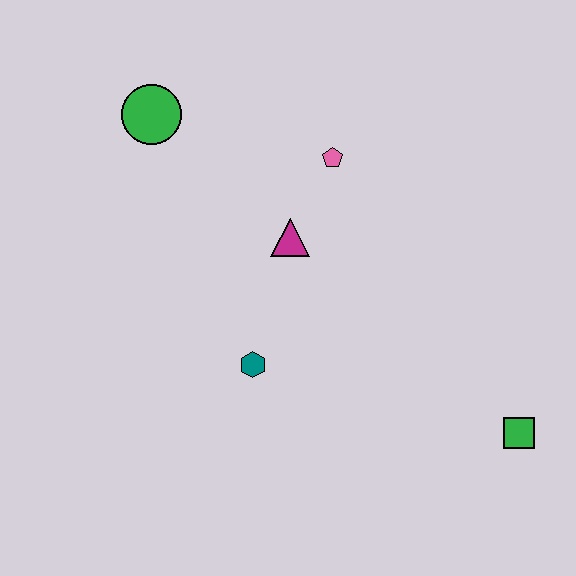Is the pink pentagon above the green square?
Yes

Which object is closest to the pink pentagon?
The magenta triangle is closest to the pink pentagon.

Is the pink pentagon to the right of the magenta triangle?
Yes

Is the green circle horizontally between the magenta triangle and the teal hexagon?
No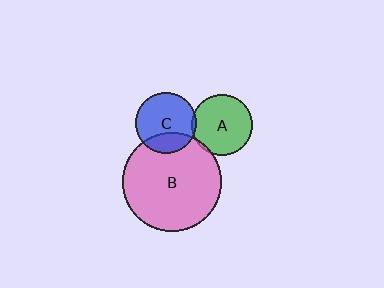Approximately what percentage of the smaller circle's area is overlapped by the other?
Approximately 5%.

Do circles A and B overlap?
Yes.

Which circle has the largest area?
Circle B (pink).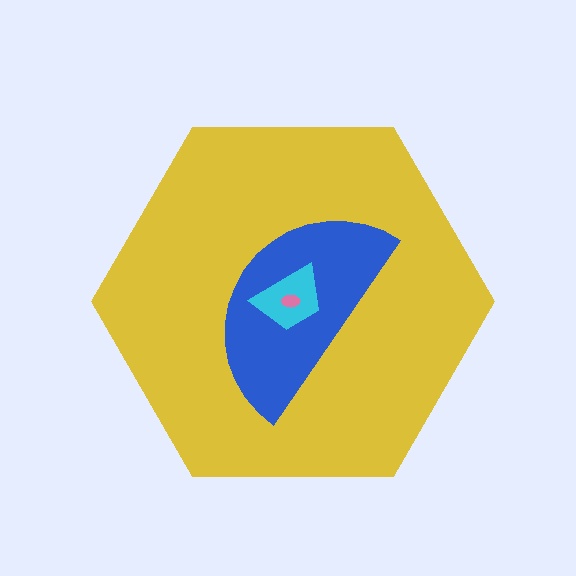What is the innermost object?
The pink ellipse.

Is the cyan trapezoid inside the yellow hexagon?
Yes.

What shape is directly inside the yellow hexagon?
The blue semicircle.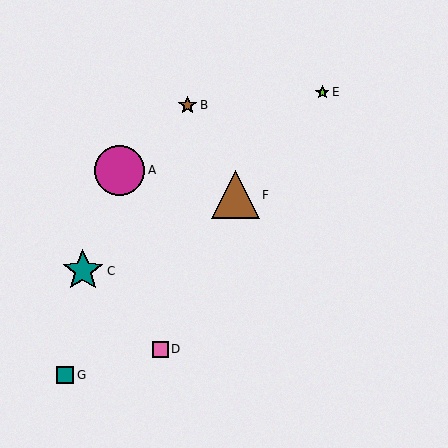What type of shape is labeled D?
Shape D is a pink square.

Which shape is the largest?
The magenta circle (labeled A) is the largest.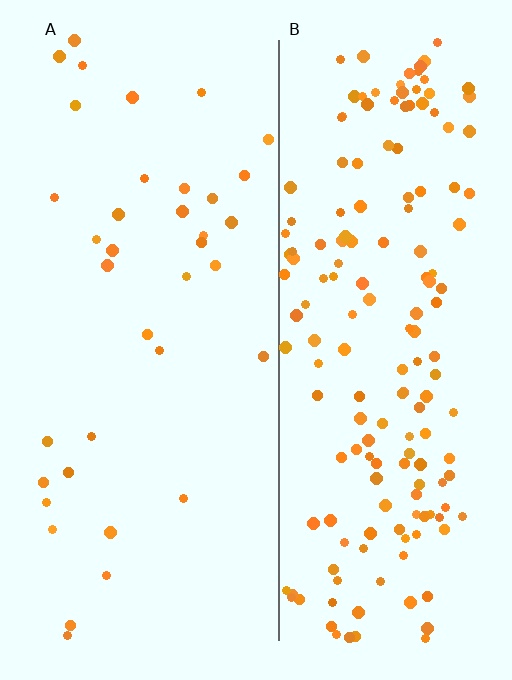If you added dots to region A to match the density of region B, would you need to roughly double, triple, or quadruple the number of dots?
Approximately quadruple.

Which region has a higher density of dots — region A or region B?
B (the right).